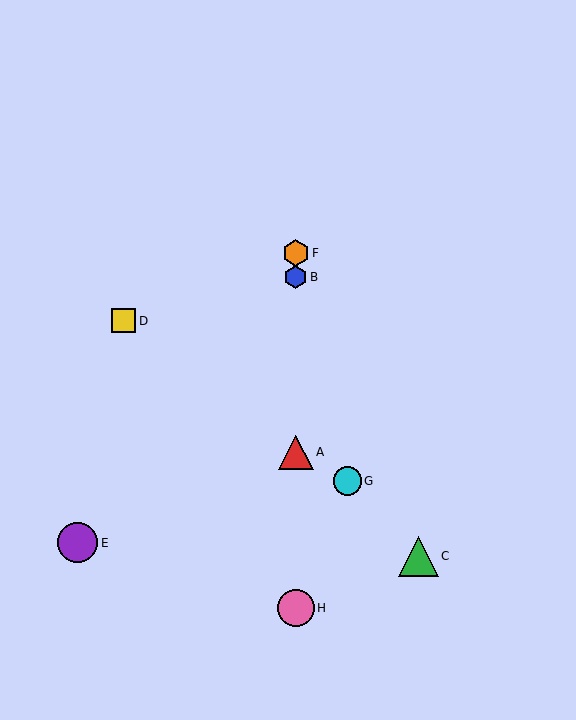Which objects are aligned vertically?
Objects A, B, F, H are aligned vertically.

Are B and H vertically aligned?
Yes, both are at x≈296.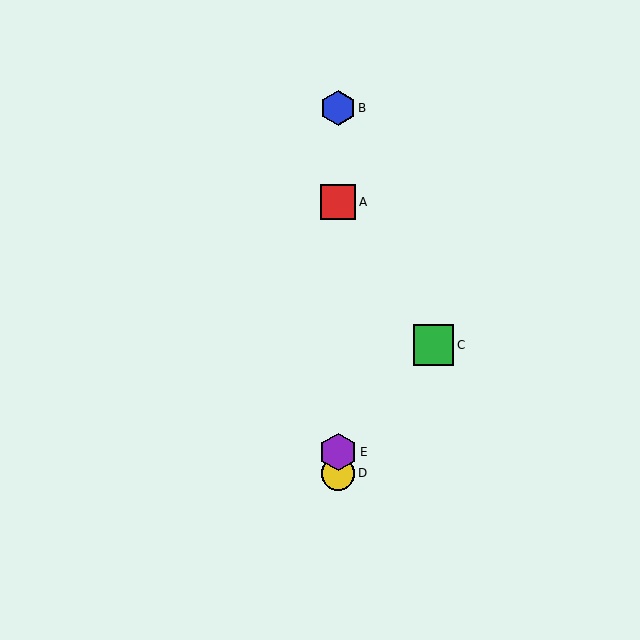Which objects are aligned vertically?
Objects A, B, D, E are aligned vertically.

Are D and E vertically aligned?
Yes, both are at x≈338.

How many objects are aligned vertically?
4 objects (A, B, D, E) are aligned vertically.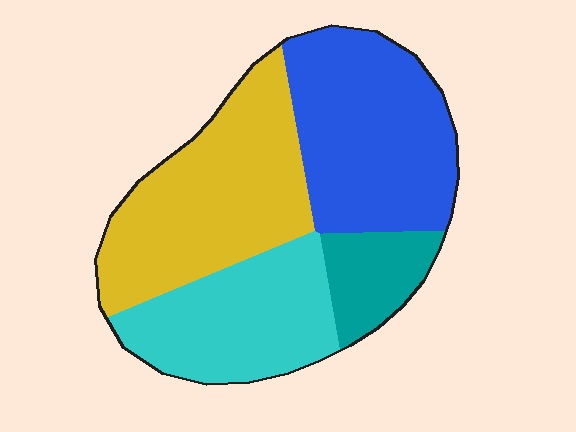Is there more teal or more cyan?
Cyan.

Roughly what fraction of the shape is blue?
Blue takes up between a quarter and a half of the shape.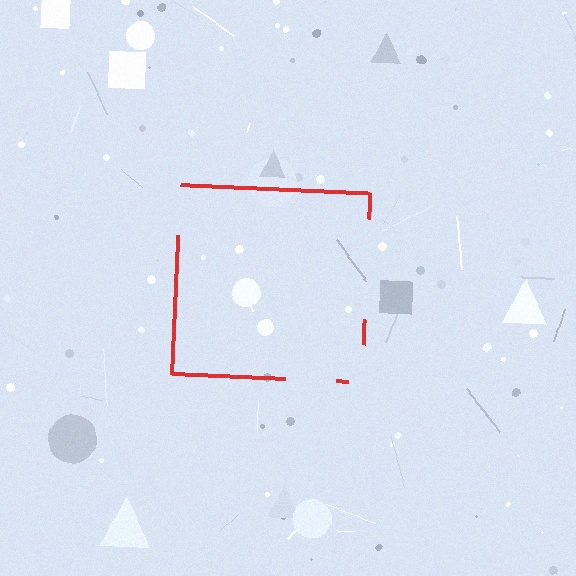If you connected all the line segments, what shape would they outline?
They would outline a square.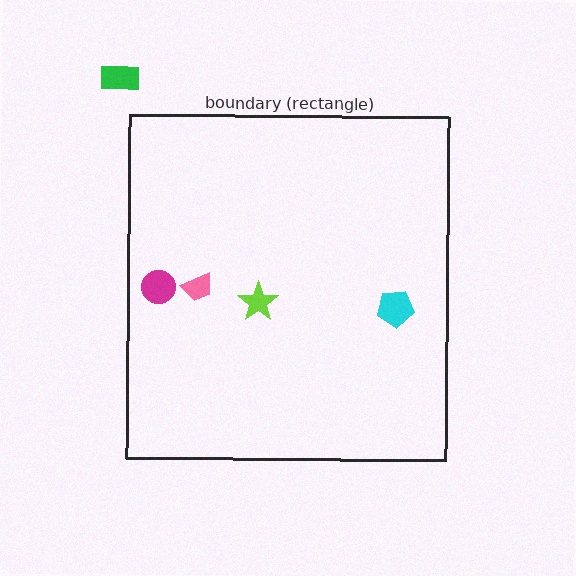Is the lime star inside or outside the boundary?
Inside.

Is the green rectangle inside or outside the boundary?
Outside.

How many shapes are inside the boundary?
4 inside, 1 outside.